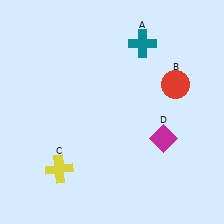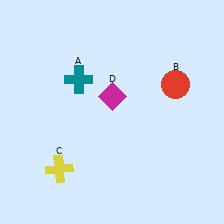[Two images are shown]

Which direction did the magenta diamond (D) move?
The magenta diamond (D) moved left.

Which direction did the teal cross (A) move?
The teal cross (A) moved left.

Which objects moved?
The objects that moved are: the teal cross (A), the magenta diamond (D).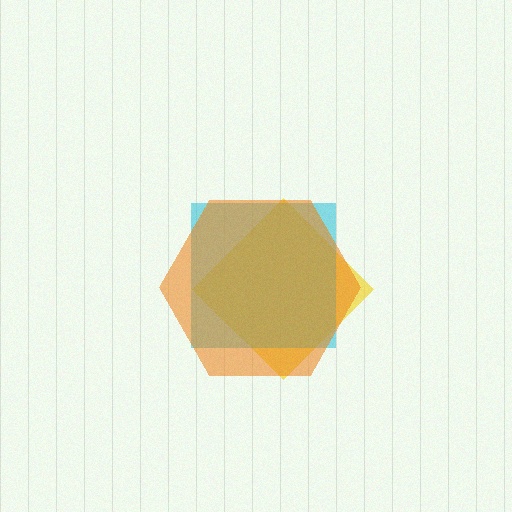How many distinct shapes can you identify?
There are 3 distinct shapes: a yellow diamond, a cyan square, an orange hexagon.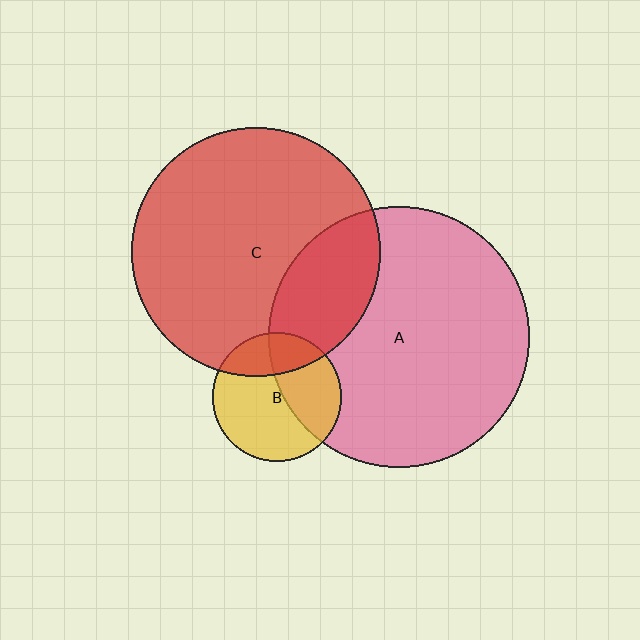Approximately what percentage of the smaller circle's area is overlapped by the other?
Approximately 25%.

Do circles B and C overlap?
Yes.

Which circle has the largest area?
Circle A (pink).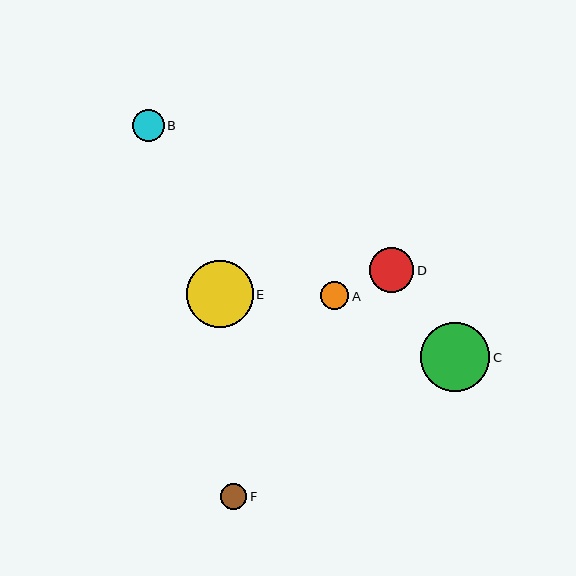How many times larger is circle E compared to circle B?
Circle E is approximately 2.1 times the size of circle B.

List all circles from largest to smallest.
From largest to smallest: C, E, D, B, A, F.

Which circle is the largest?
Circle C is the largest with a size of approximately 69 pixels.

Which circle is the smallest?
Circle F is the smallest with a size of approximately 26 pixels.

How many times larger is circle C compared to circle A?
Circle C is approximately 2.4 times the size of circle A.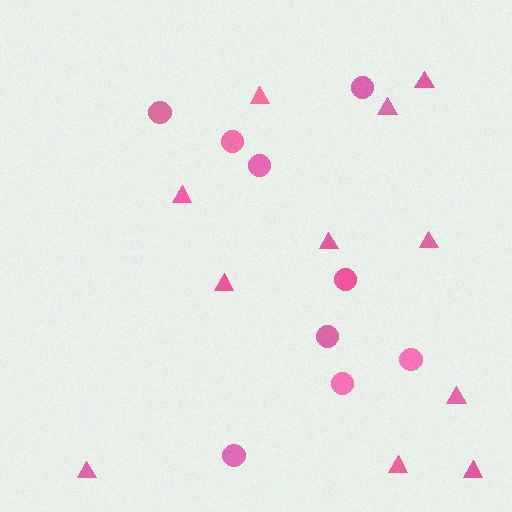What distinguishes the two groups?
There are 2 groups: one group of circles (9) and one group of triangles (11).